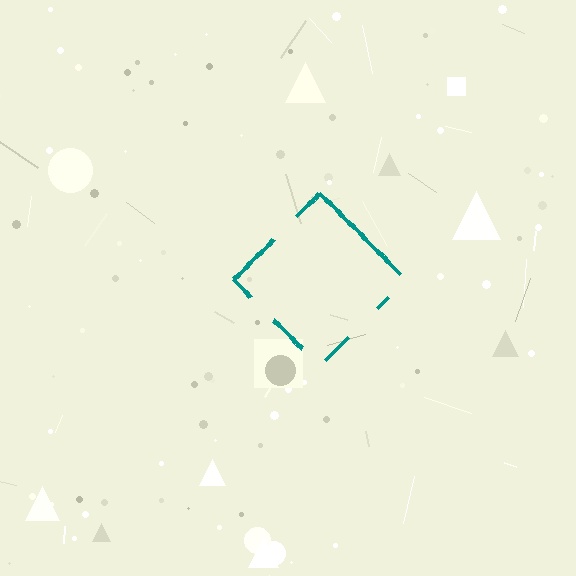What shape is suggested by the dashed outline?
The dashed outline suggests a diamond.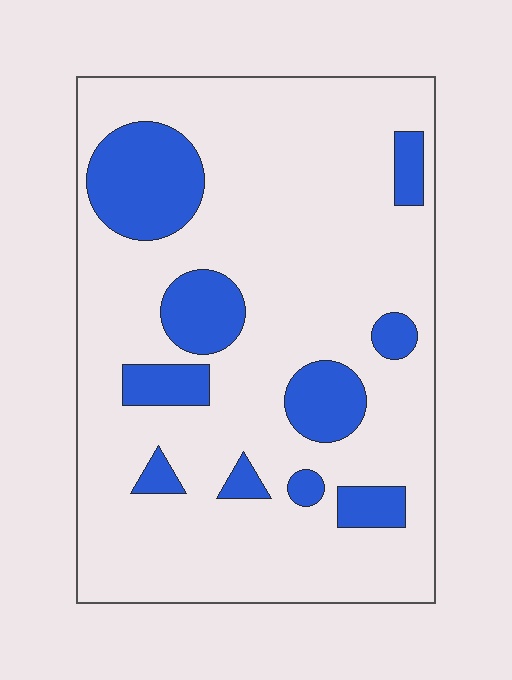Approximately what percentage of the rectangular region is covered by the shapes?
Approximately 20%.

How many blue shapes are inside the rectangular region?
10.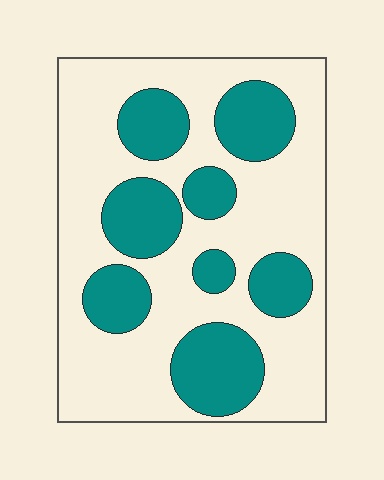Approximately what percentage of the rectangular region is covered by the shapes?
Approximately 35%.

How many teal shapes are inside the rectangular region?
8.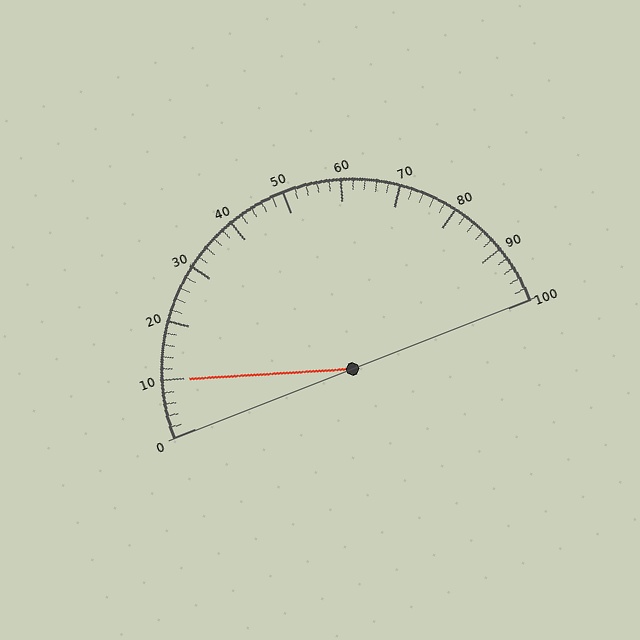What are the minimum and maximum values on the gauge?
The gauge ranges from 0 to 100.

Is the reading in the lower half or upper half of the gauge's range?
The reading is in the lower half of the range (0 to 100).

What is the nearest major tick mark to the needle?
The nearest major tick mark is 10.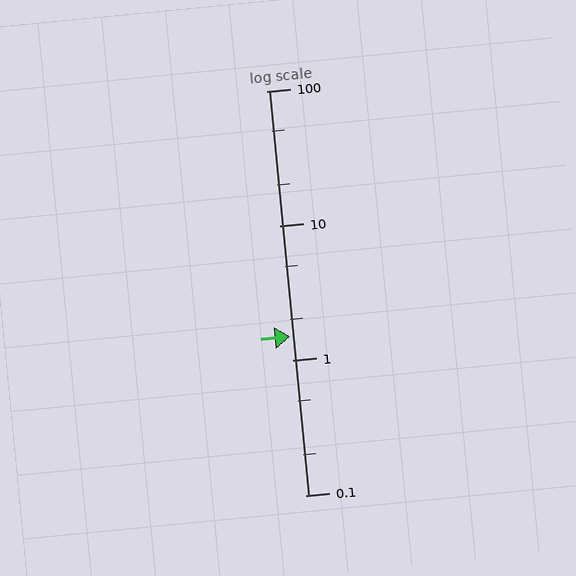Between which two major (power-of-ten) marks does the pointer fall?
The pointer is between 1 and 10.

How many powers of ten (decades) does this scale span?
The scale spans 3 decades, from 0.1 to 100.